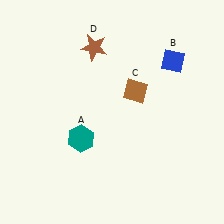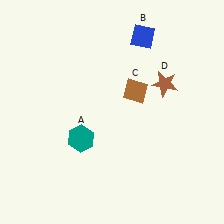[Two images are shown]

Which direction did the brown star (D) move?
The brown star (D) moved right.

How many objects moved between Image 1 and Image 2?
2 objects moved between the two images.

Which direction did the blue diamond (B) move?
The blue diamond (B) moved left.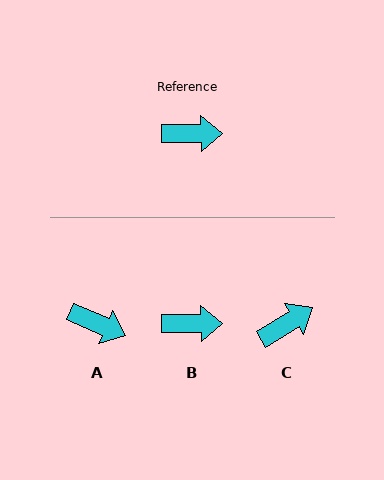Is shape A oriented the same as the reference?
No, it is off by about 24 degrees.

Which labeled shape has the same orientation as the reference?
B.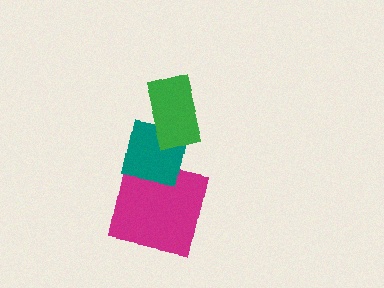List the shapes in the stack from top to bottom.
From top to bottom: the green rectangle, the teal square, the magenta square.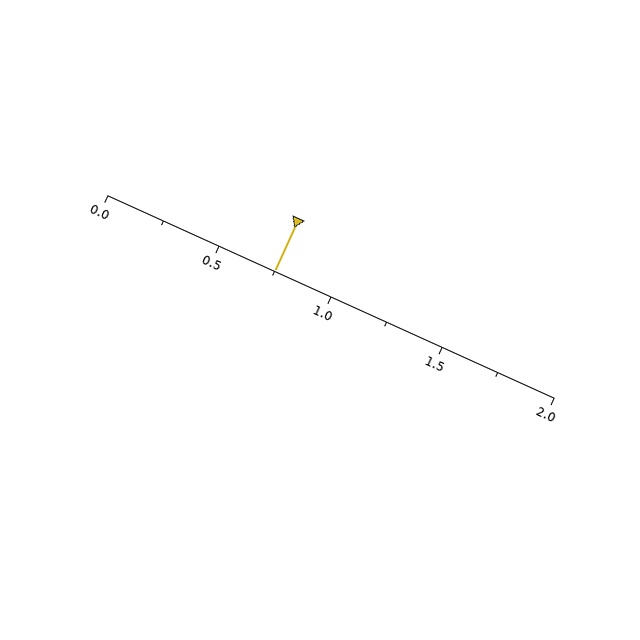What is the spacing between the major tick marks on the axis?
The major ticks are spaced 0.5 apart.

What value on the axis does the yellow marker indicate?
The marker indicates approximately 0.75.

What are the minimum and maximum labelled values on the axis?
The axis runs from 0.0 to 2.0.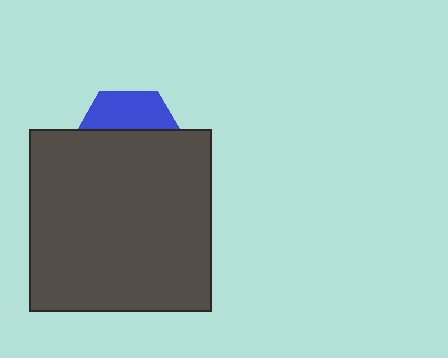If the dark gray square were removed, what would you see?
You would see the complete blue hexagon.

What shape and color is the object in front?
The object in front is a dark gray square.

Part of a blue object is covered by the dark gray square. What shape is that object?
It is a hexagon.